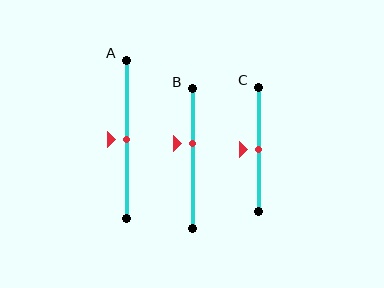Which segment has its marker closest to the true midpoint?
Segment A has its marker closest to the true midpoint.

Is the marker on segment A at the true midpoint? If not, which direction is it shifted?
Yes, the marker on segment A is at the true midpoint.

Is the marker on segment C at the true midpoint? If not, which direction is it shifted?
Yes, the marker on segment C is at the true midpoint.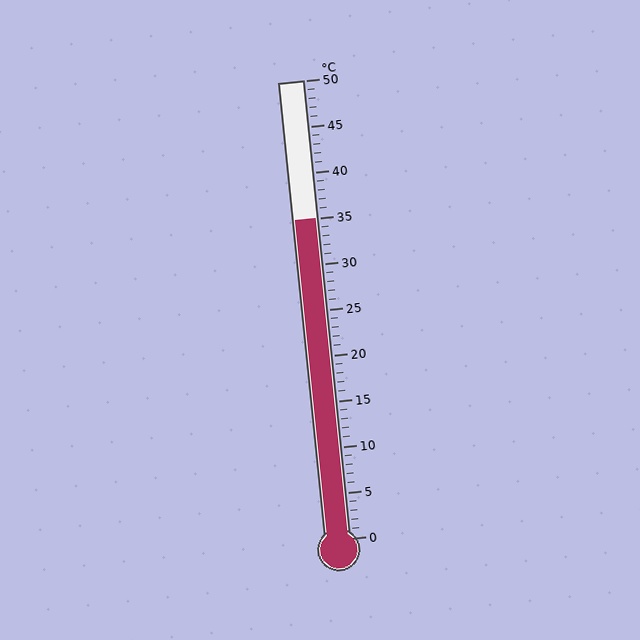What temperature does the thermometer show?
The thermometer shows approximately 35°C.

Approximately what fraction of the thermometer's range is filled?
The thermometer is filled to approximately 70% of its range.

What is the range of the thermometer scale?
The thermometer scale ranges from 0°C to 50°C.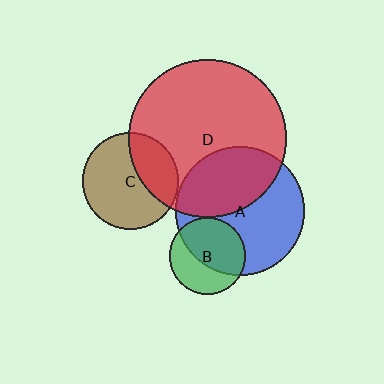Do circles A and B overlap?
Yes.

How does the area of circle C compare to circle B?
Approximately 1.6 times.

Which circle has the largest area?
Circle D (red).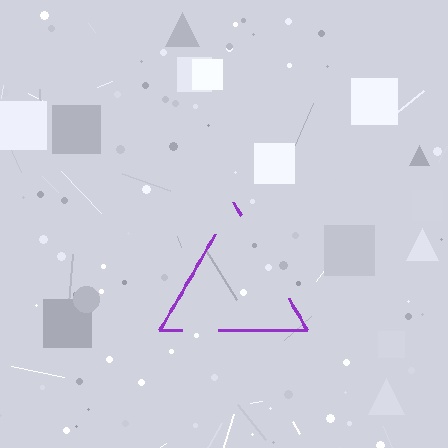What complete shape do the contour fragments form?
The contour fragments form a triangle.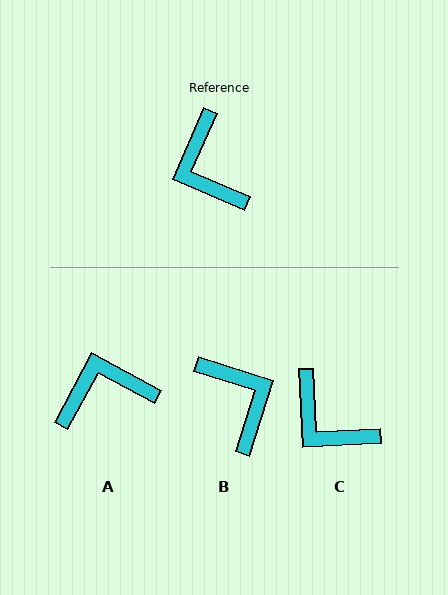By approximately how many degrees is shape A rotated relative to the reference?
Approximately 95 degrees clockwise.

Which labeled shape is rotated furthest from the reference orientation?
B, about 175 degrees away.